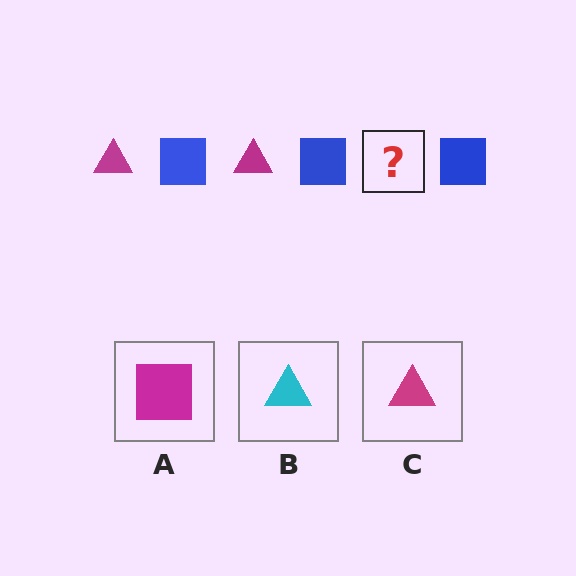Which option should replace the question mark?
Option C.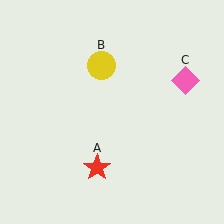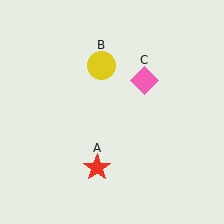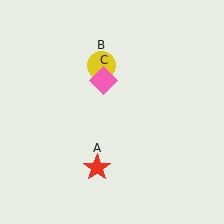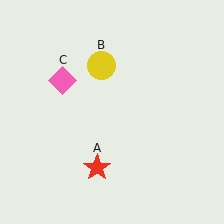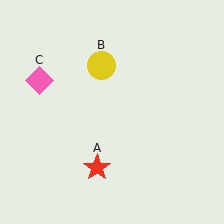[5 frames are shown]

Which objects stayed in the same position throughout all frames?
Red star (object A) and yellow circle (object B) remained stationary.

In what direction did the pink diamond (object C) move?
The pink diamond (object C) moved left.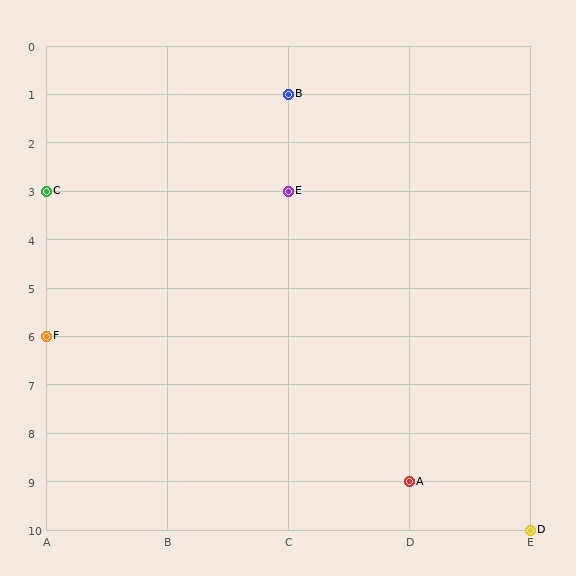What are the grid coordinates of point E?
Point E is at grid coordinates (C, 3).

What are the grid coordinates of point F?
Point F is at grid coordinates (A, 6).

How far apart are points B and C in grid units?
Points B and C are 2 columns and 2 rows apart (about 2.8 grid units diagonally).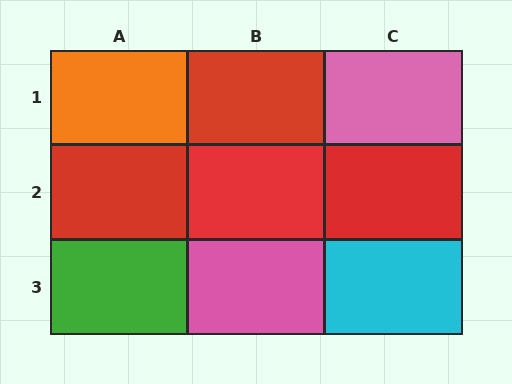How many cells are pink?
2 cells are pink.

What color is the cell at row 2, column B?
Red.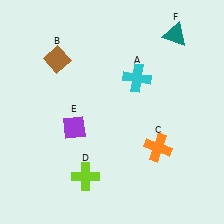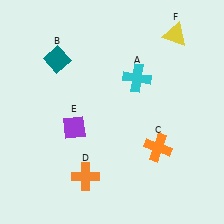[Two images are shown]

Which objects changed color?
B changed from brown to teal. D changed from lime to orange. F changed from teal to yellow.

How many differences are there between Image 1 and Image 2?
There are 3 differences between the two images.